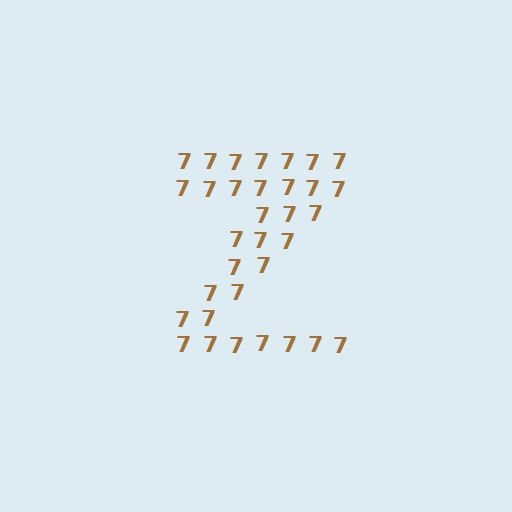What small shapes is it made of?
It is made of small digit 7's.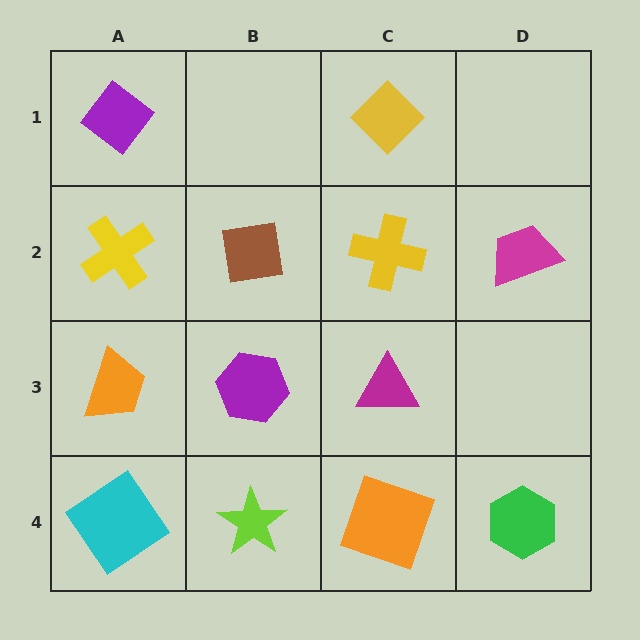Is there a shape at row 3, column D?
No, that cell is empty.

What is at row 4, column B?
A lime star.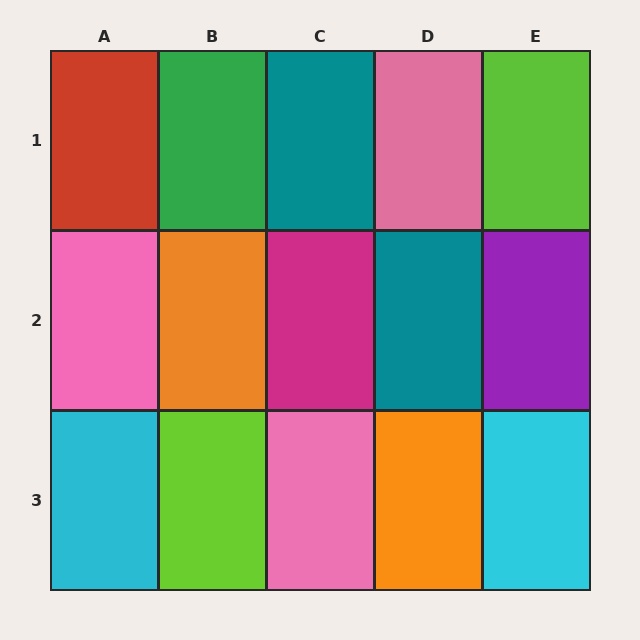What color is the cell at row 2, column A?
Pink.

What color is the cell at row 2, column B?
Orange.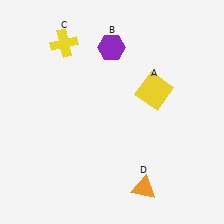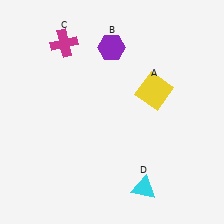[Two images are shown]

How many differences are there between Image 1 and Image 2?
There are 2 differences between the two images.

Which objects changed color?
C changed from yellow to magenta. D changed from orange to cyan.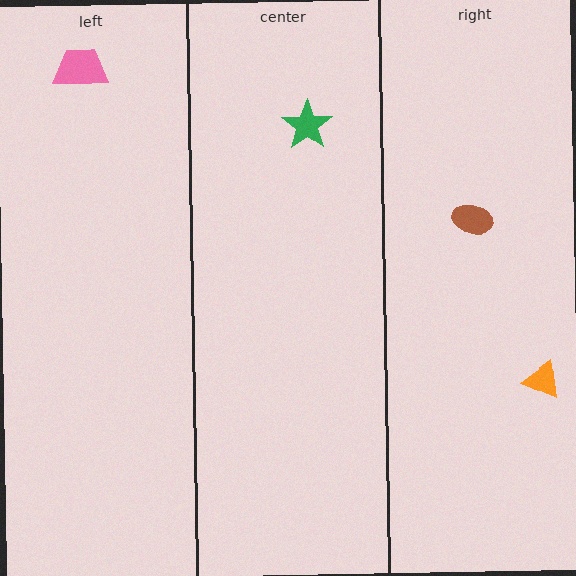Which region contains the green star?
The center region.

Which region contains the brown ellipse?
The right region.